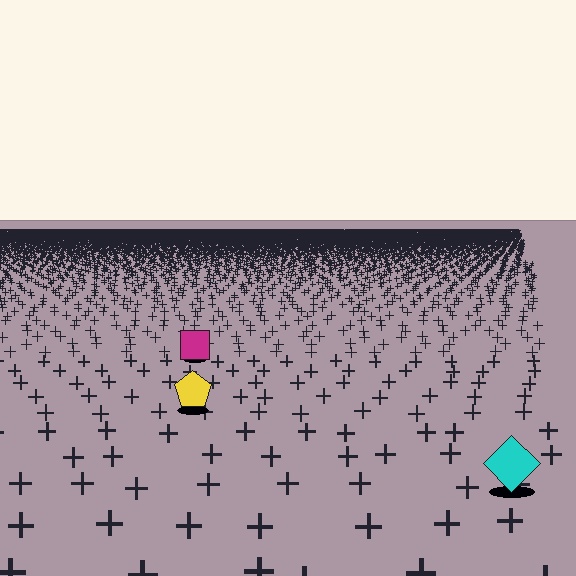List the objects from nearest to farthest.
From nearest to farthest: the cyan diamond, the yellow pentagon, the magenta square.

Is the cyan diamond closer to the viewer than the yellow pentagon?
Yes. The cyan diamond is closer — you can tell from the texture gradient: the ground texture is coarser near it.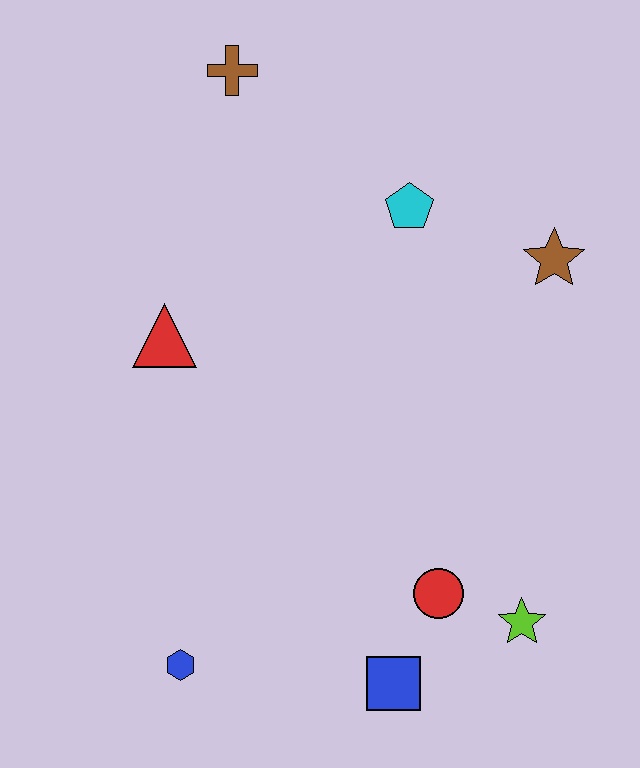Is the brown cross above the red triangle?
Yes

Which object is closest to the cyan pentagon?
The brown star is closest to the cyan pentagon.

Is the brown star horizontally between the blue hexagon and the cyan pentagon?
No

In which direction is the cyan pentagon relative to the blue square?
The cyan pentagon is above the blue square.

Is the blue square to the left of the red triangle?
No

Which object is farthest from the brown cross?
The blue square is farthest from the brown cross.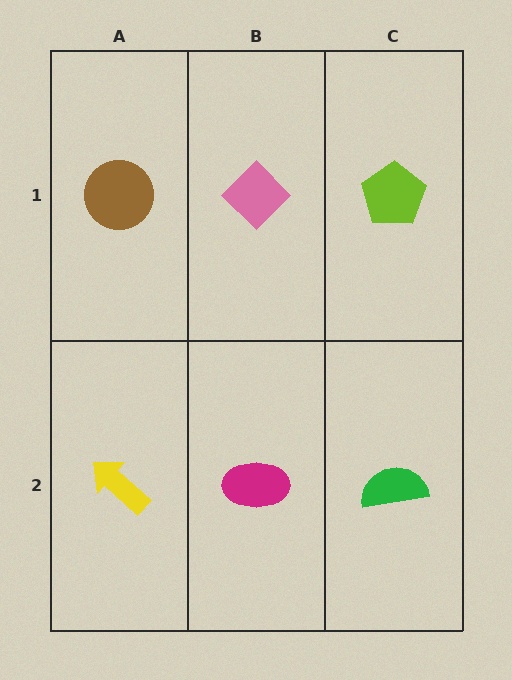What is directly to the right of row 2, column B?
A green semicircle.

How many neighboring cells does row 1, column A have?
2.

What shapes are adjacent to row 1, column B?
A magenta ellipse (row 2, column B), a brown circle (row 1, column A), a lime pentagon (row 1, column C).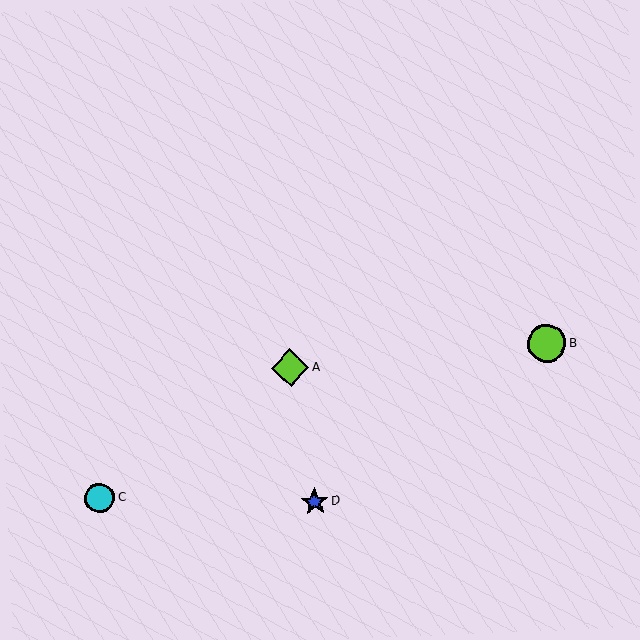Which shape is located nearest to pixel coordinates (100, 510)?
The cyan circle (labeled C) at (100, 498) is nearest to that location.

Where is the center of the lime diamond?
The center of the lime diamond is at (290, 368).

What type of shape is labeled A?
Shape A is a lime diamond.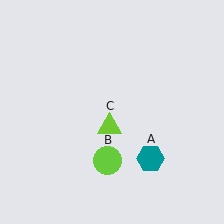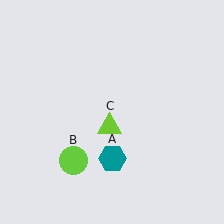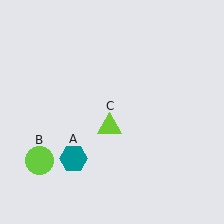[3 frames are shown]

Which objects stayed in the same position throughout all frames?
Lime triangle (object C) remained stationary.